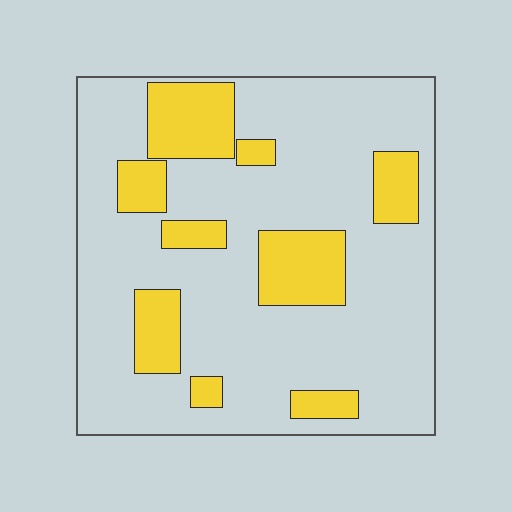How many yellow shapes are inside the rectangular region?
9.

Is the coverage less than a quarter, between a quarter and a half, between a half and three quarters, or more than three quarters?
Less than a quarter.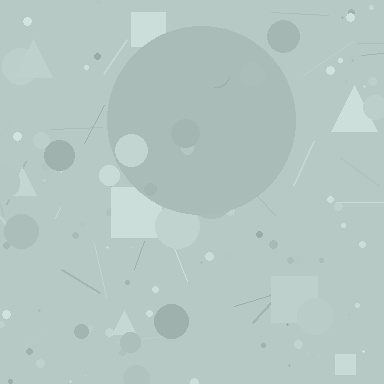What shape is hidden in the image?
A circle is hidden in the image.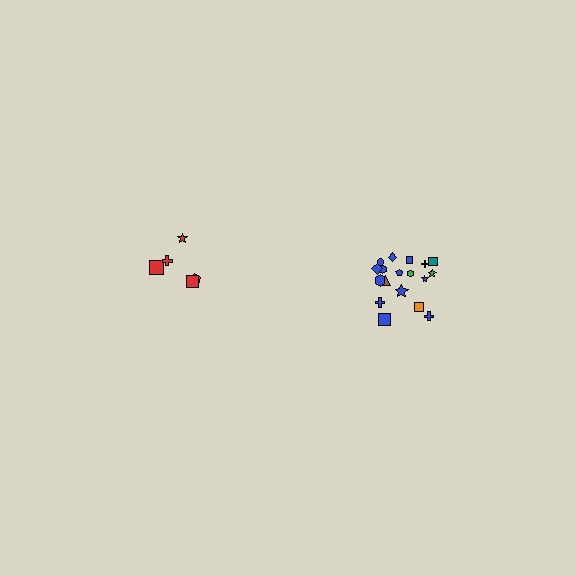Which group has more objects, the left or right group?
The right group.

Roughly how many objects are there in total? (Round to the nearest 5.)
Roughly 25 objects in total.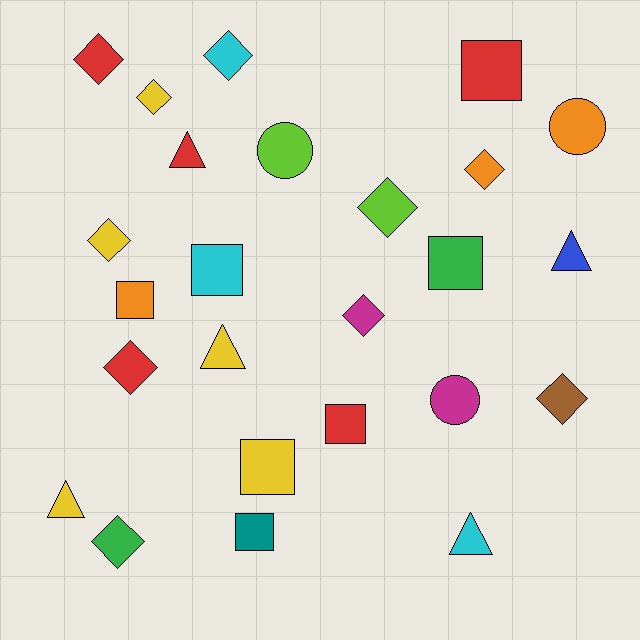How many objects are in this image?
There are 25 objects.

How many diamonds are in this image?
There are 10 diamonds.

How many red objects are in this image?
There are 5 red objects.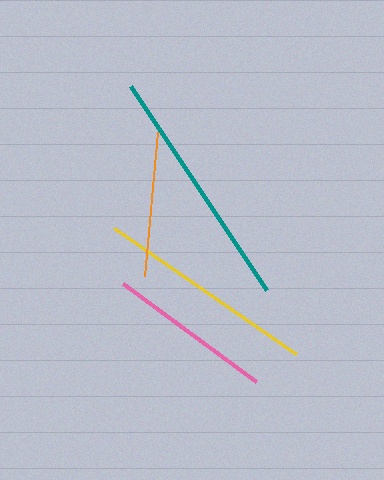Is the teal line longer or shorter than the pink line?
The teal line is longer than the pink line.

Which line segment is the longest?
The teal line is the longest at approximately 245 pixels.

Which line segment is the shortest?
The orange line is the shortest at approximately 144 pixels.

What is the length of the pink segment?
The pink segment is approximately 165 pixels long.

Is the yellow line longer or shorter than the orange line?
The yellow line is longer than the orange line.